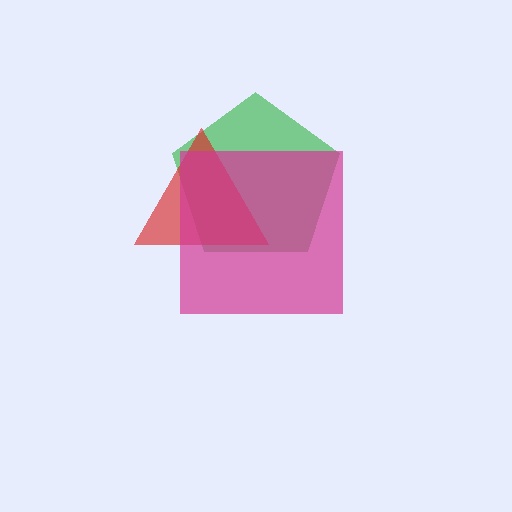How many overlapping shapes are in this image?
There are 3 overlapping shapes in the image.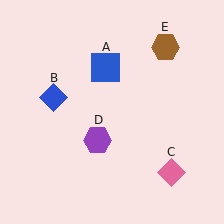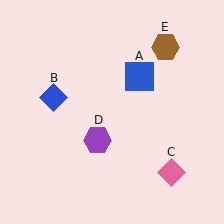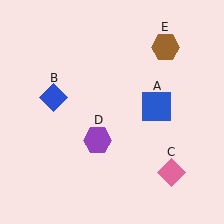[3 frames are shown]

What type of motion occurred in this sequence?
The blue square (object A) rotated clockwise around the center of the scene.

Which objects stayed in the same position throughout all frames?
Blue diamond (object B) and pink diamond (object C) and purple hexagon (object D) and brown hexagon (object E) remained stationary.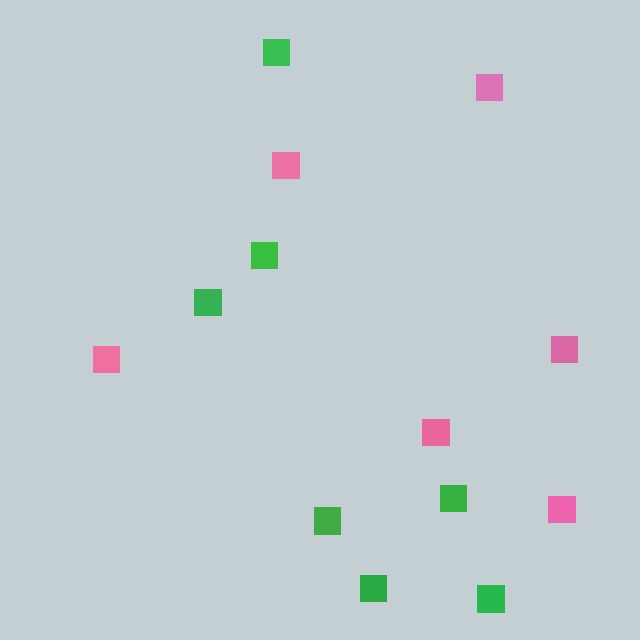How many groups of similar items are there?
There are 2 groups: one group of green squares (7) and one group of pink squares (6).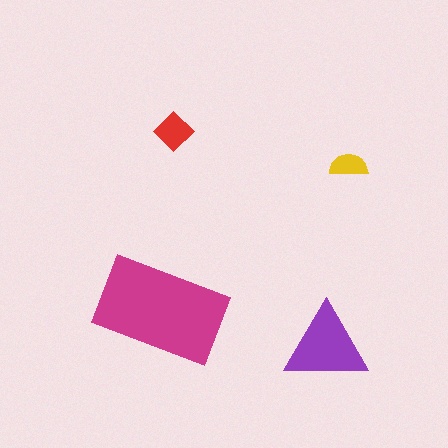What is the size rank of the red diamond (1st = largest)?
3rd.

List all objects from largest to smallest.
The magenta rectangle, the purple triangle, the red diamond, the yellow semicircle.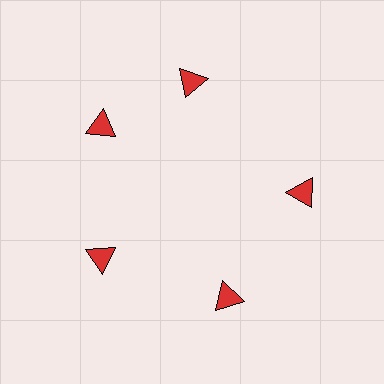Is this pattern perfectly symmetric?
No. The 5 red triangles are arranged in a ring, but one element near the 1 o'clock position is rotated out of alignment along the ring, breaking the 5-fold rotational symmetry.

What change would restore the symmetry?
The symmetry would be restored by rotating it back into even spacing with its neighbors so that all 5 triangles sit at equal angles and equal distance from the center.